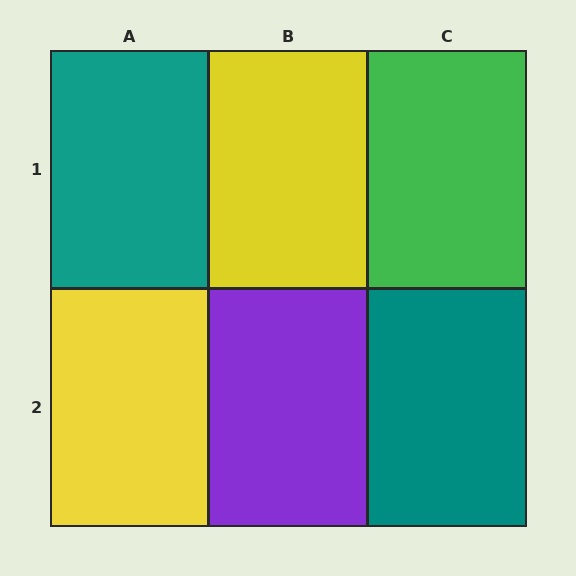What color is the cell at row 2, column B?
Purple.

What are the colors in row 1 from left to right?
Teal, yellow, green.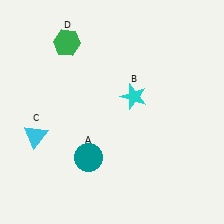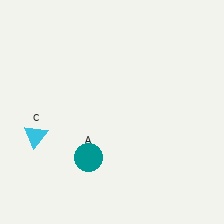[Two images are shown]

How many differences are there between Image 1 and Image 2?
There are 2 differences between the two images.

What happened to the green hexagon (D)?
The green hexagon (D) was removed in Image 2. It was in the top-left area of Image 1.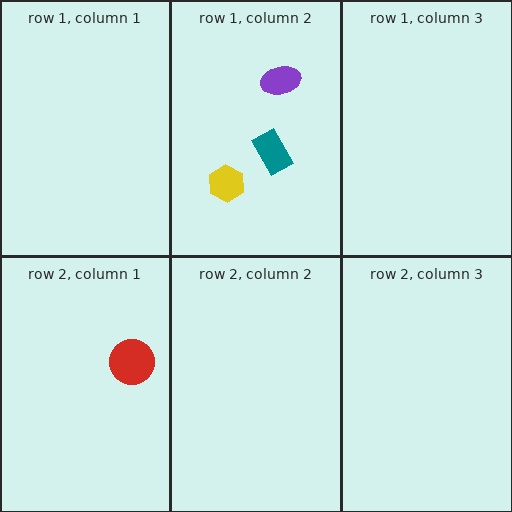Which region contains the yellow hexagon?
The row 1, column 2 region.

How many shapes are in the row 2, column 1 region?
1.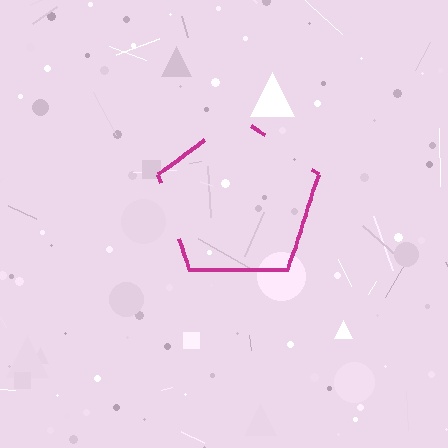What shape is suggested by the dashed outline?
The dashed outline suggests a pentagon.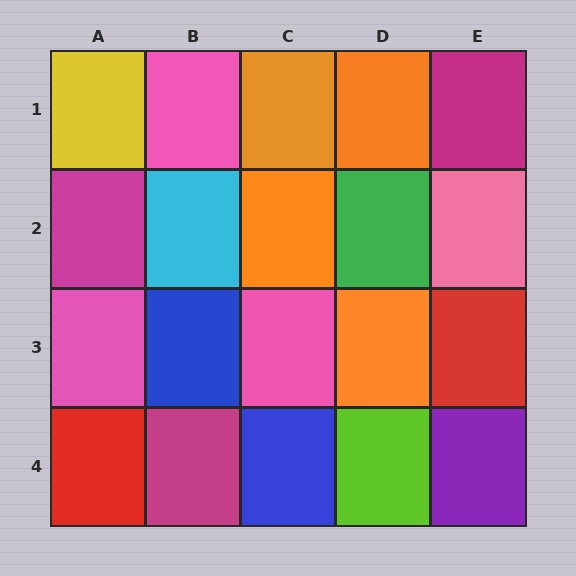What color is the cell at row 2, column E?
Pink.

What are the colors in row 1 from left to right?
Yellow, pink, orange, orange, magenta.